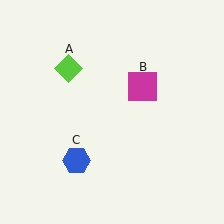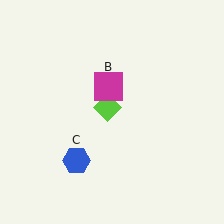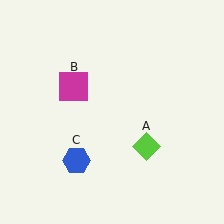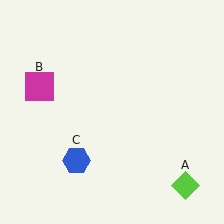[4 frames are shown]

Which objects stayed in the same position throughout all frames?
Blue hexagon (object C) remained stationary.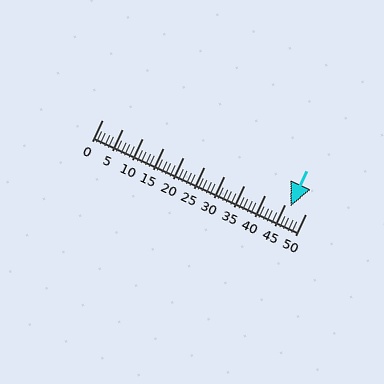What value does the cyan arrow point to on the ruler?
The cyan arrow points to approximately 46.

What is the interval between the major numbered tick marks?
The major tick marks are spaced 5 units apart.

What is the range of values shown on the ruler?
The ruler shows values from 0 to 50.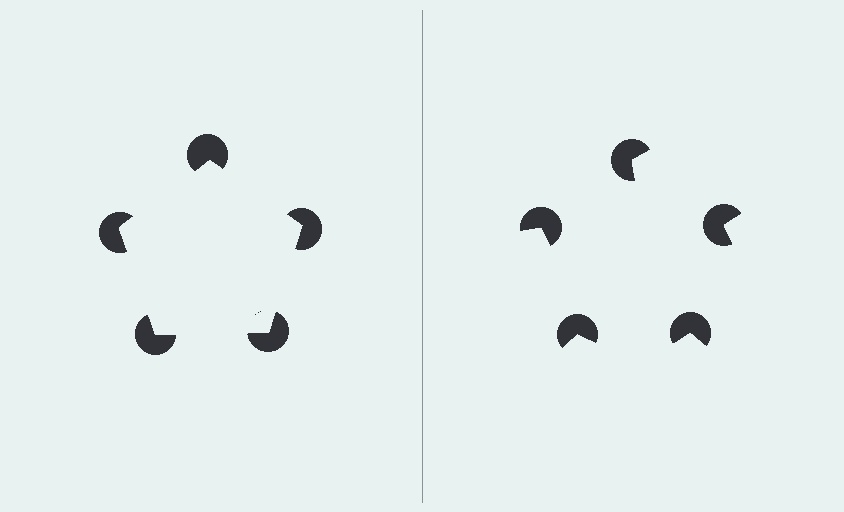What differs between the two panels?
The pac-man discs are positioned identically on both sides; only the wedge orientations differ. On the left they align to a pentagon; on the right they are misaligned.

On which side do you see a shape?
An illusory pentagon appears on the left side. On the right side the wedge cuts are rotated, so no coherent shape forms.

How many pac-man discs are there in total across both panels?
10 — 5 on each side.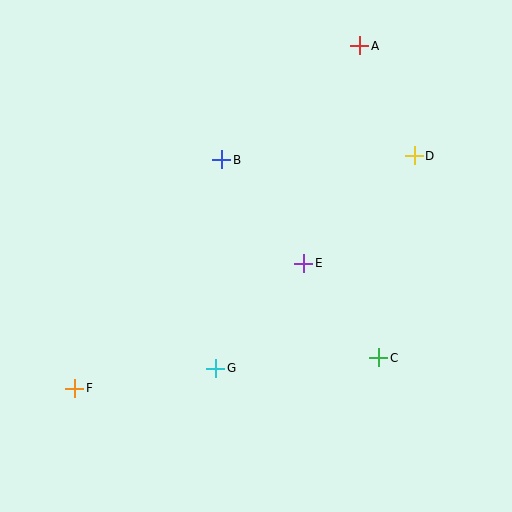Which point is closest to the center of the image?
Point E at (304, 263) is closest to the center.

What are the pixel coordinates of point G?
Point G is at (216, 368).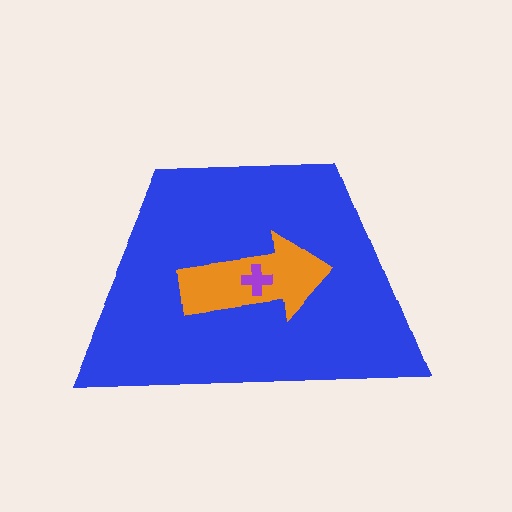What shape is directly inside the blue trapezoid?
The orange arrow.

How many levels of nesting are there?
3.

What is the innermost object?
The purple cross.